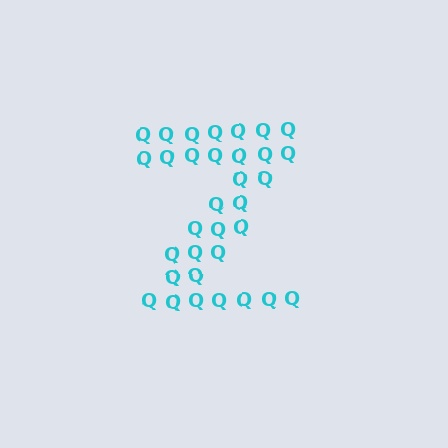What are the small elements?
The small elements are letter Q's.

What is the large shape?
The large shape is the letter Z.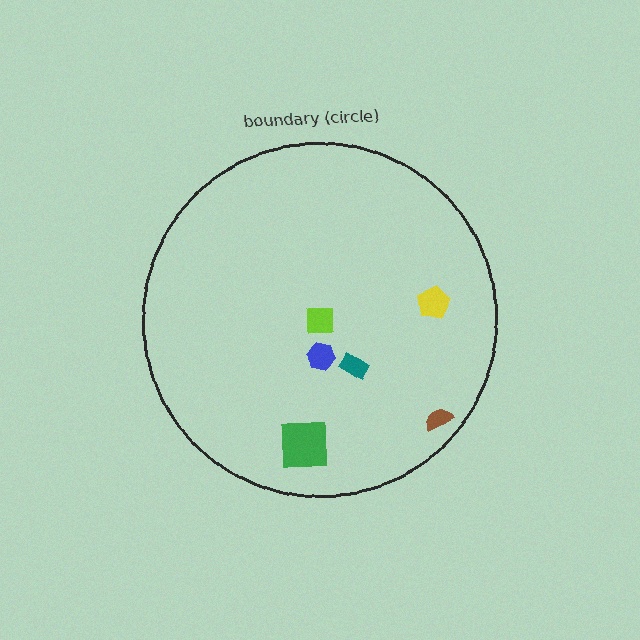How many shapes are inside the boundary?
6 inside, 0 outside.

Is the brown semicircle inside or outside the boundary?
Inside.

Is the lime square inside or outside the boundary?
Inside.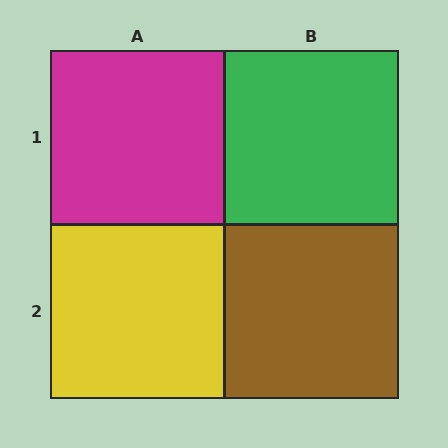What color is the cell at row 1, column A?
Magenta.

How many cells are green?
1 cell is green.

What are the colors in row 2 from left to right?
Yellow, brown.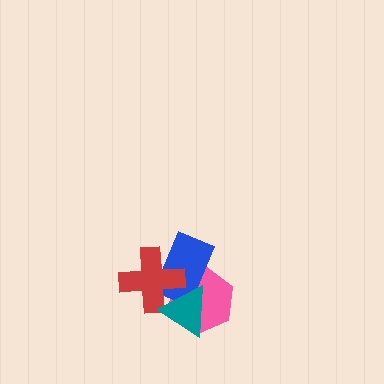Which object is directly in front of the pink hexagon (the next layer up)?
The blue rectangle is directly in front of the pink hexagon.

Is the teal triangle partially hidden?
No, no other shape covers it.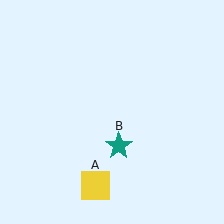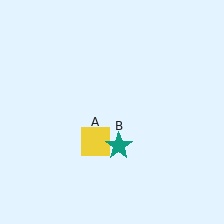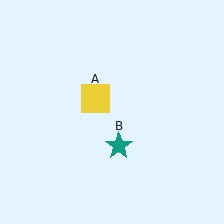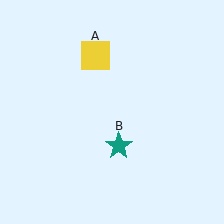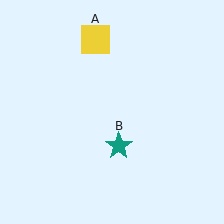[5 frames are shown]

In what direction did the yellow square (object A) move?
The yellow square (object A) moved up.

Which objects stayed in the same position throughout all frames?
Teal star (object B) remained stationary.